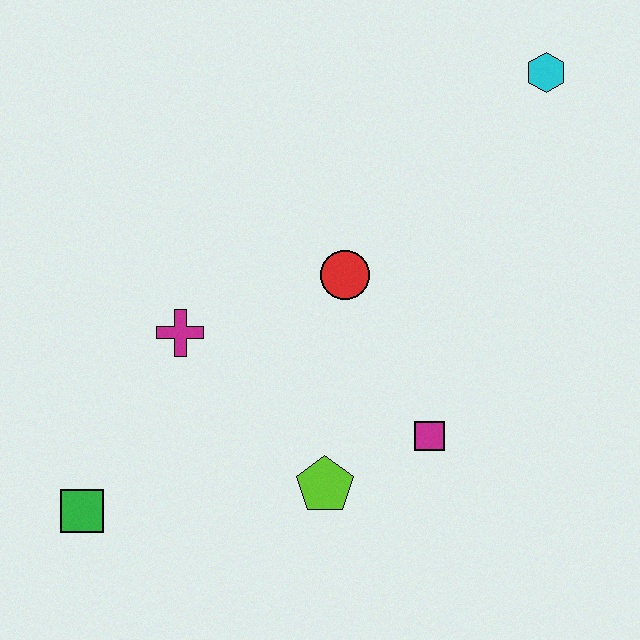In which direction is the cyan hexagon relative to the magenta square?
The cyan hexagon is above the magenta square.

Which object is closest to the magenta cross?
The red circle is closest to the magenta cross.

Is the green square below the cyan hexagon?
Yes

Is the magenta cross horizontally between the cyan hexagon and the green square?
Yes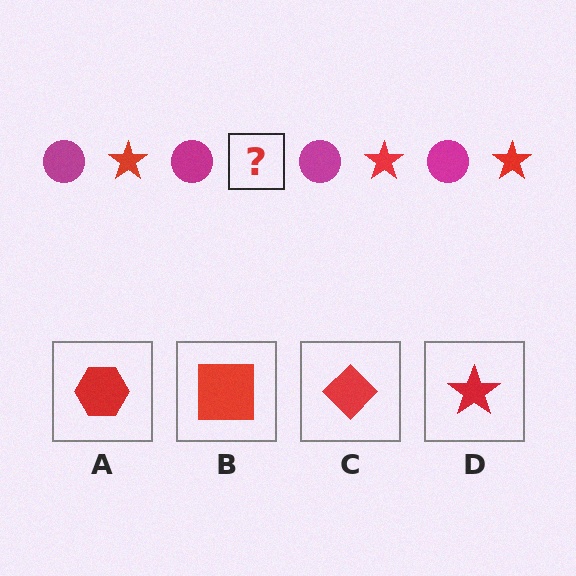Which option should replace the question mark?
Option D.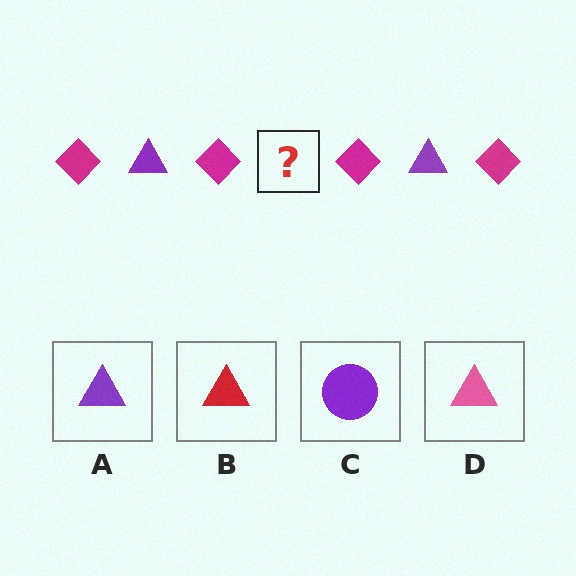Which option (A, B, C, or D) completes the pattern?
A.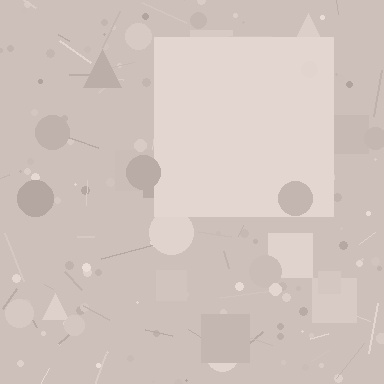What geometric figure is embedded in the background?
A square is embedded in the background.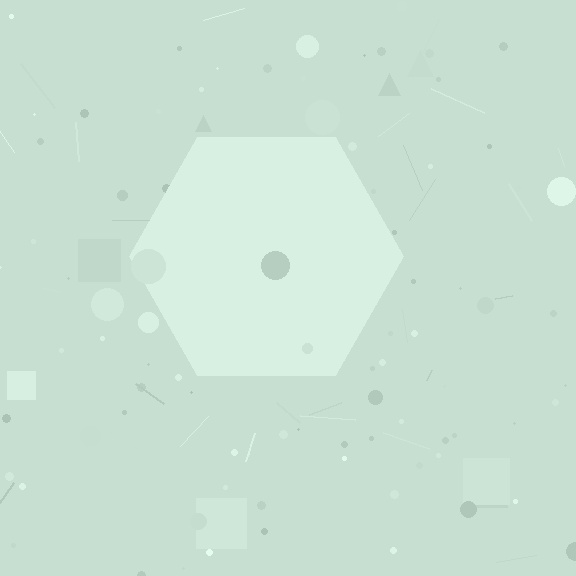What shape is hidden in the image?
A hexagon is hidden in the image.